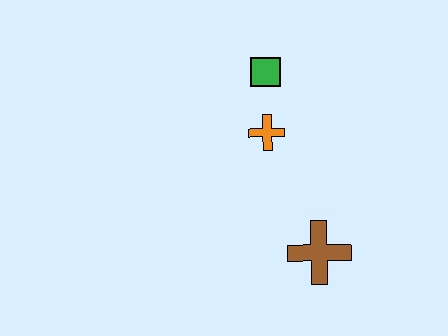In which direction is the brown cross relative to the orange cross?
The brown cross is below the orange cross.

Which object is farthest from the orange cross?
The brown cross is farthest from the orange cross.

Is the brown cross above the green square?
No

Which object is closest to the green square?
The orange cross is closest to the green square.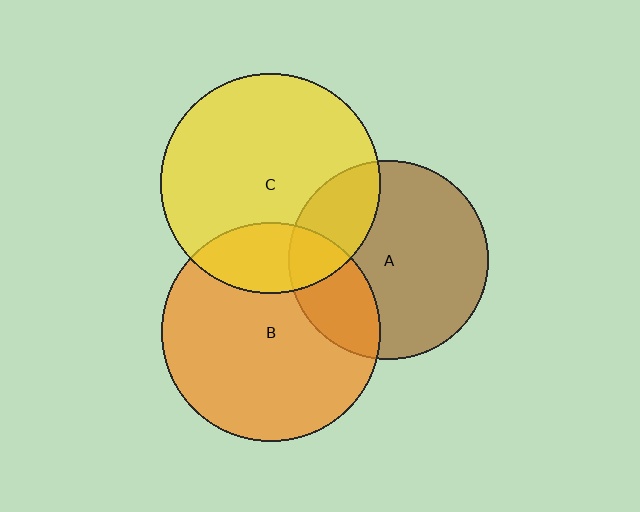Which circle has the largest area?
Circle C (yellow).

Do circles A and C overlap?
Yes.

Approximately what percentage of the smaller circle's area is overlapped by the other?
Approximately 25%.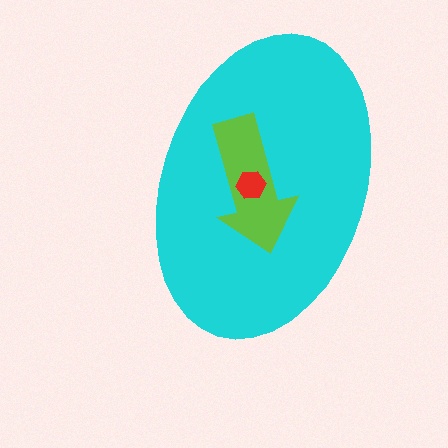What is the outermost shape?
The cyan ellipse.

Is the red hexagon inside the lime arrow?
Yes.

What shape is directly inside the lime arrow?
The red hexagon.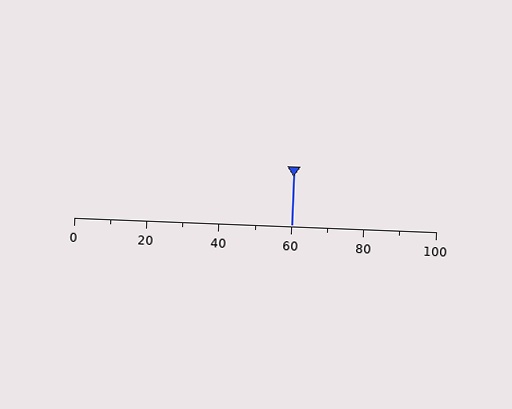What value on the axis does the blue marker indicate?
The marker indicates approximately 60.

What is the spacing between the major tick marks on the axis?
The major ticks are spaced 20 apart.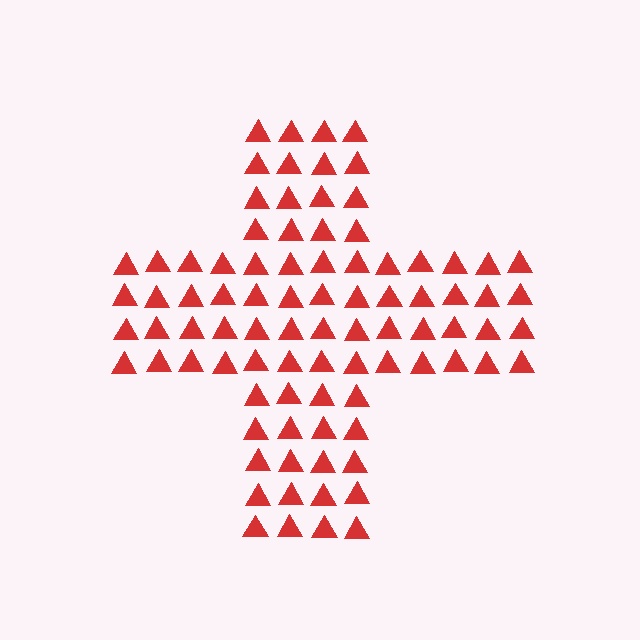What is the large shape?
The large shape is a cross.